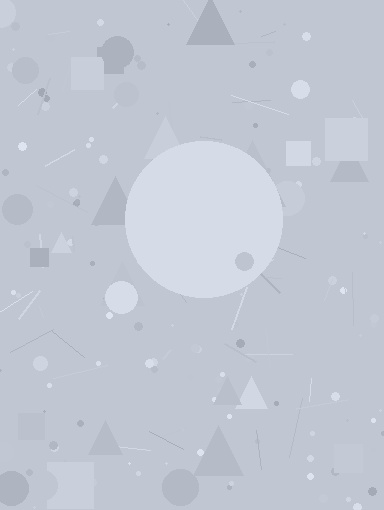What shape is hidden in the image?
A circle is hidden in the image.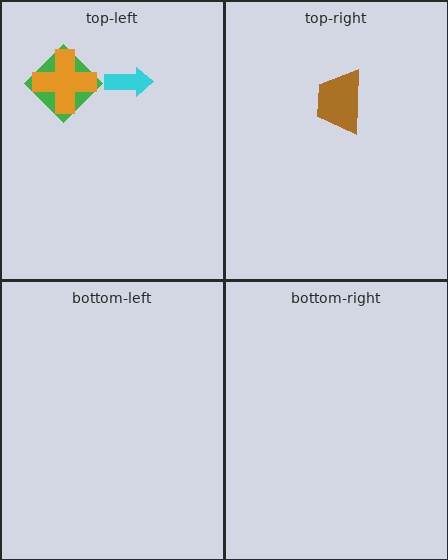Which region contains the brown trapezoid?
The top-right region.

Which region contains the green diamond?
The top-left region.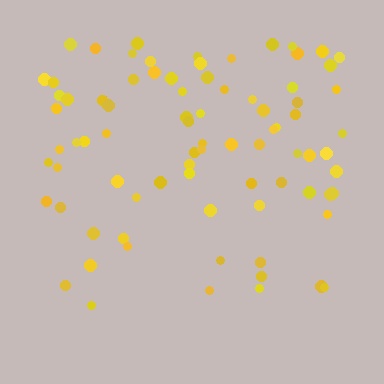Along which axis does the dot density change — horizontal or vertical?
Vertical.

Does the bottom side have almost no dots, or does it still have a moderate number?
Still a moderate number, just noticeably fewer than the top.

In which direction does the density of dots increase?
From bottom to top, with the top side densest.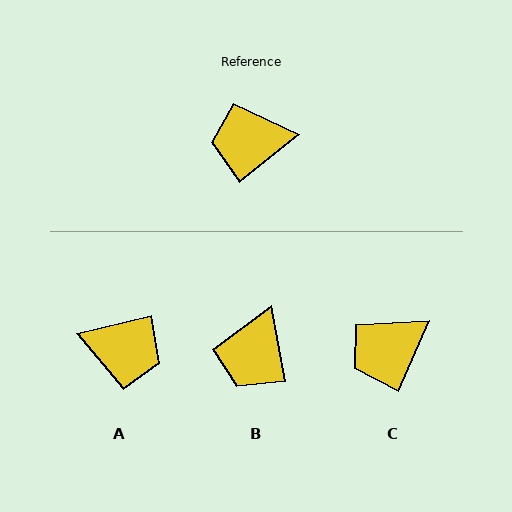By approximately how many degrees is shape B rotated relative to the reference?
Approximately 62 degrees counter-clockwise.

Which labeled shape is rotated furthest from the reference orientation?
A, about 155 degrees away.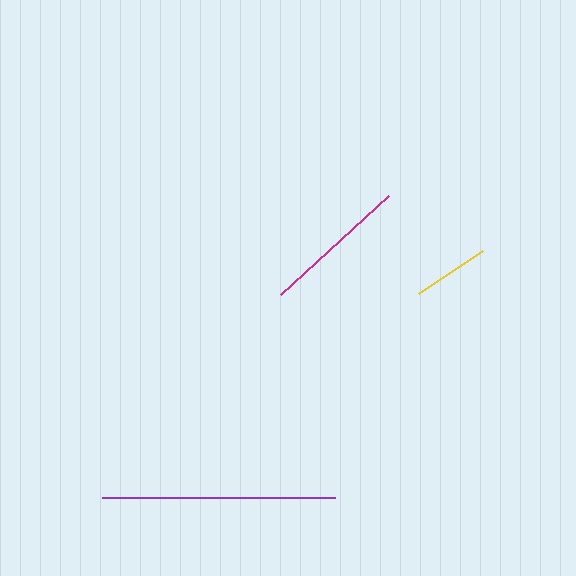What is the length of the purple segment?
The purple segment is approximately 233 pixels long.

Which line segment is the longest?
The purple line is the longest at approximately 233 pixels.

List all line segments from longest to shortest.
From longest to shortest: purple, magenta, yellow.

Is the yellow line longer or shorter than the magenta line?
The magenta line is longer than the yellow line.